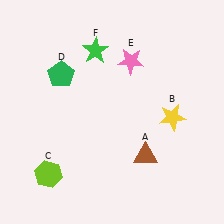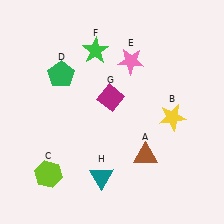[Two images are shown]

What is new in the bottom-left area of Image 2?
A teal triangle (H) was added in the bottom-left area of Image 2.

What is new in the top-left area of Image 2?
A magenta diamond (G) was added in the top-left area of Image 2.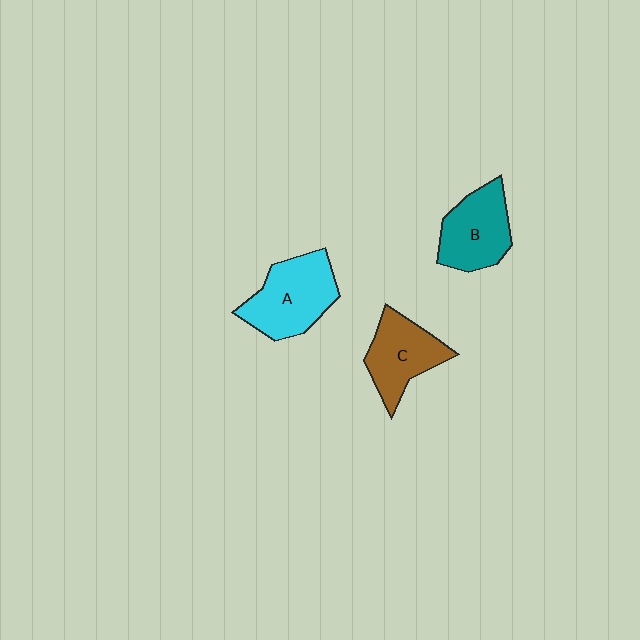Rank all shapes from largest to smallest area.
From largest to smallest: A (cyan), B (teal), C (brown).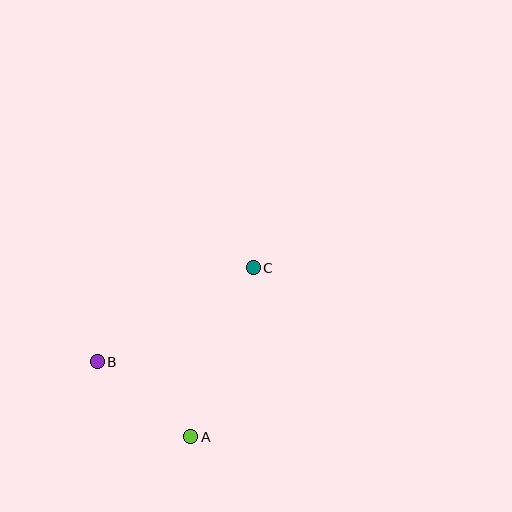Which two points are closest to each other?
Points A and B are closest to each other.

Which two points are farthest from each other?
Points B and C are farthest from each other.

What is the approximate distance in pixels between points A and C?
The distance between A and C is approximately 180 pixels.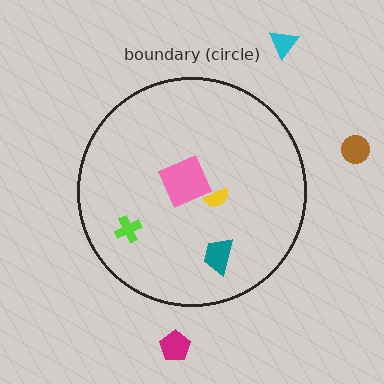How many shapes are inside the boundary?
4 inside, 3 outside.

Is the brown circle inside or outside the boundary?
Outside.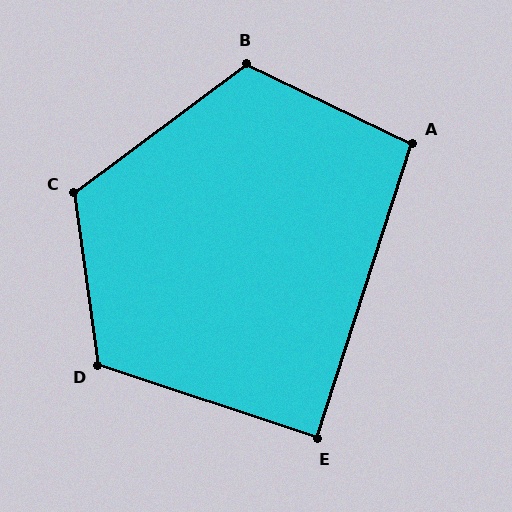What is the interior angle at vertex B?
Approximately 117 degrees (obtuse).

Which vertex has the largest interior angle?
C, at approximately 119 degrees.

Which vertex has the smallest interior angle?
E, at approximately 89 degrees.